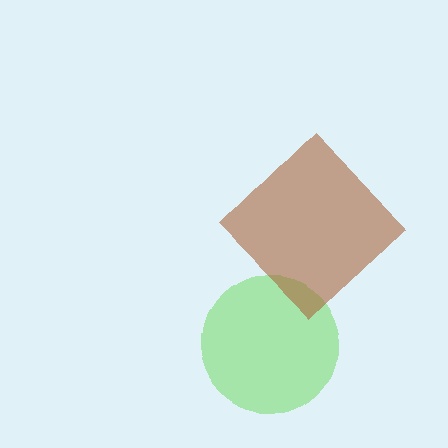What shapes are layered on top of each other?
The layered shapes are: a lime circle, a brown diamond.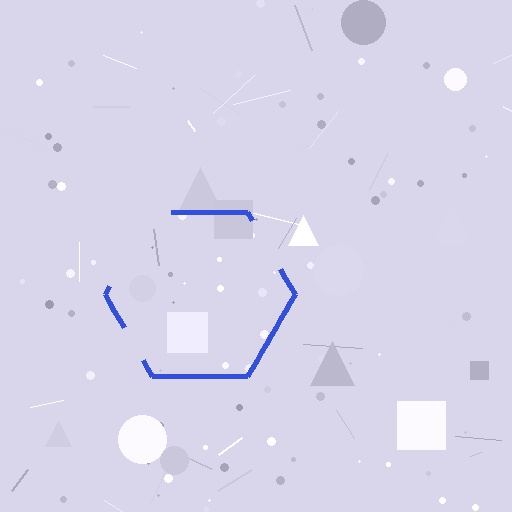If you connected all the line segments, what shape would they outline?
They would outline a hexagon.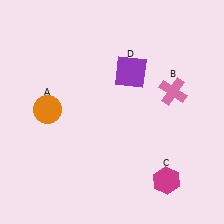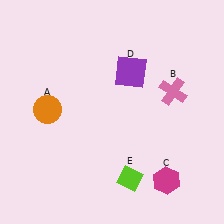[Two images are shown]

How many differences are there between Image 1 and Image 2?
There is 1 difference between the two images.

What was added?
A lime diamond (E) was added in Image 2.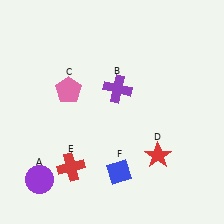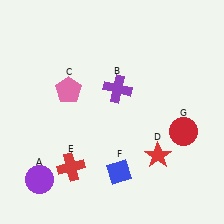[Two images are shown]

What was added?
A red circle (G) was added in Image 2.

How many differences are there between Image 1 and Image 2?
There is 1 difference between the two images.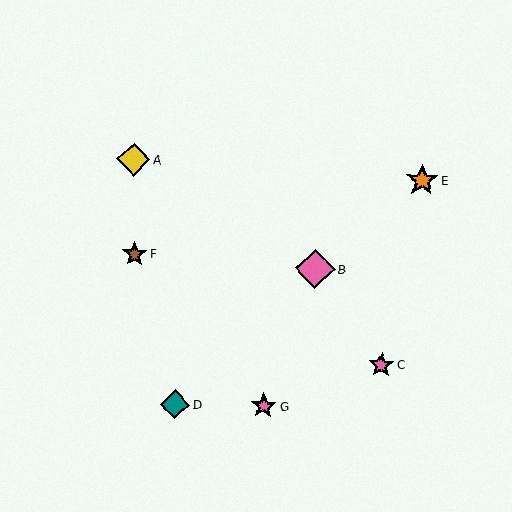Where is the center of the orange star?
The center of the orange star is at (422, 180).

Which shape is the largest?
The pink diamond (labeled B) is the largest.